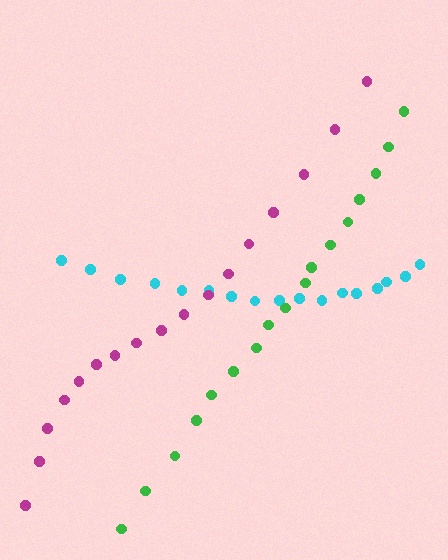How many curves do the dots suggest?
There are 3 distinct paths.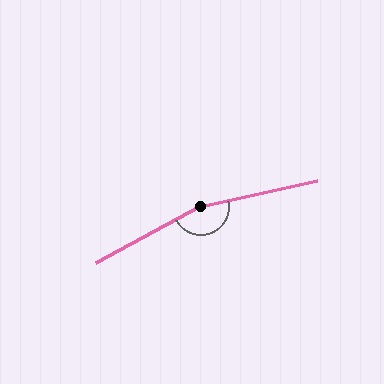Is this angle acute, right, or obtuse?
It is obtuse.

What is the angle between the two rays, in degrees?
Approximately 165 degrees.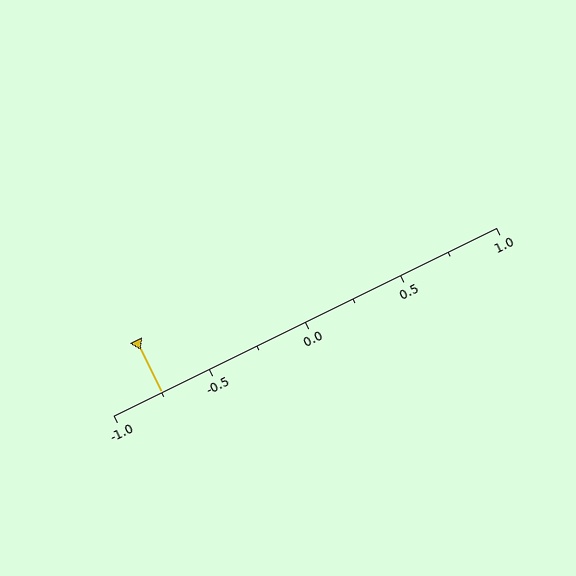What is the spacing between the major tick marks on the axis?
The major ticks are spaced 0.5 apart.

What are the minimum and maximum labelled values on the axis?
The axis runs from -1.0 to 1.0.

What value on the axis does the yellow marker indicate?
The marker indicates approximately -0.75.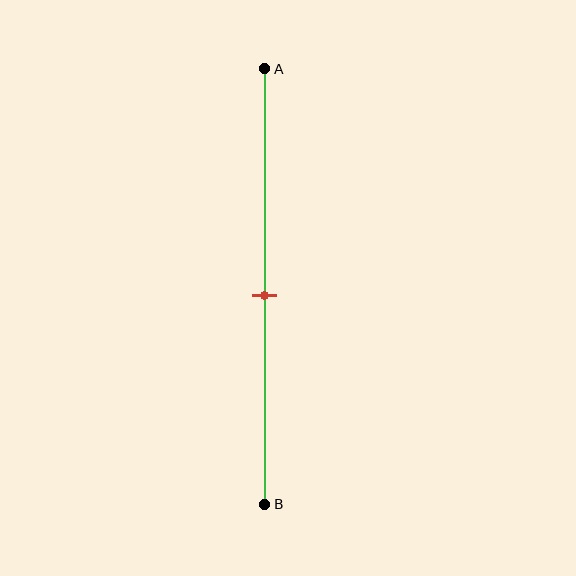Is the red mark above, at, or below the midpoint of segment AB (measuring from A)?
The red mark is approximately at the midpoint of segment AB.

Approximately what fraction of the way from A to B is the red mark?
The red mark is approximately 50% of the way from A to B.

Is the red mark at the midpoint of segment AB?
Yes, the mark is approximately at the midpoint.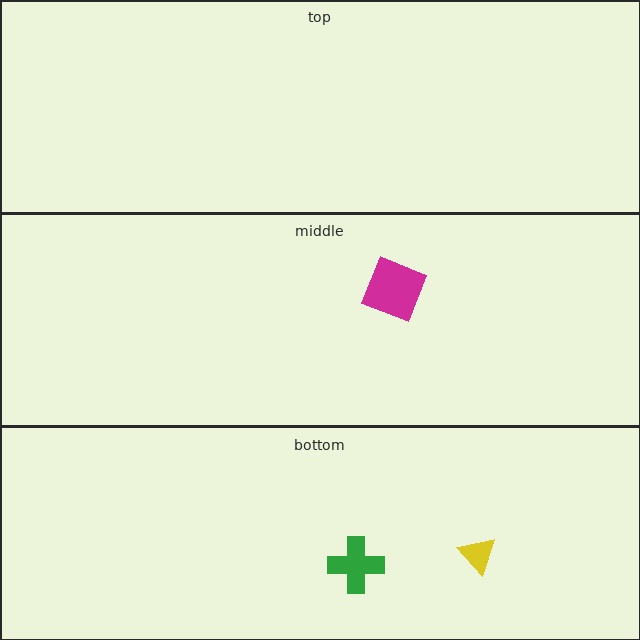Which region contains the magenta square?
The middle region.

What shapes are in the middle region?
The magenta square.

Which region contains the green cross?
The bottom region.